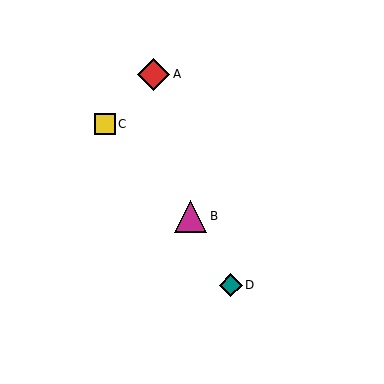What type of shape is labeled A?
Shape A is a red diamond.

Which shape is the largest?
The red diamond (labeled A) is the largest.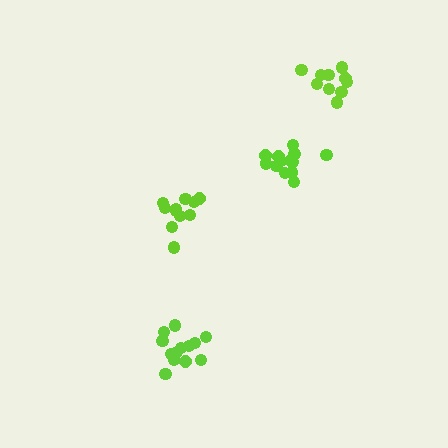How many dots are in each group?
Group 1: 13 dots, Group 2: 10 dots, Group 3: 13 dots, Group 4: 11 dots (47 total).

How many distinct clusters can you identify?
There are 4 distinct clusters.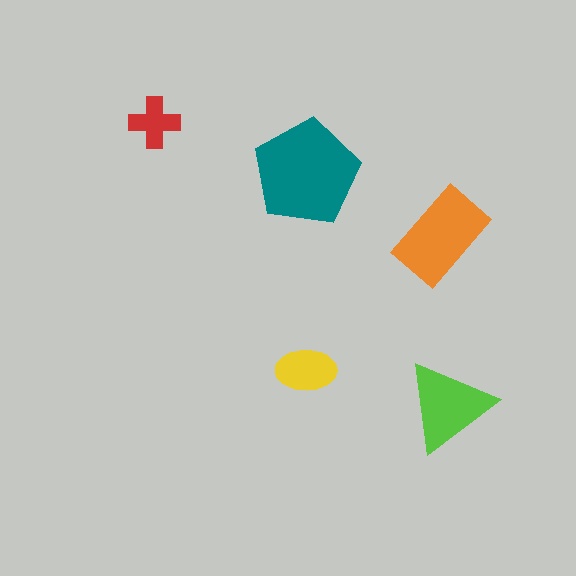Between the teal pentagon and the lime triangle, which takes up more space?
The teal pentagon.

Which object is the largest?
The teal pentagon.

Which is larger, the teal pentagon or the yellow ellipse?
The teal pentagon.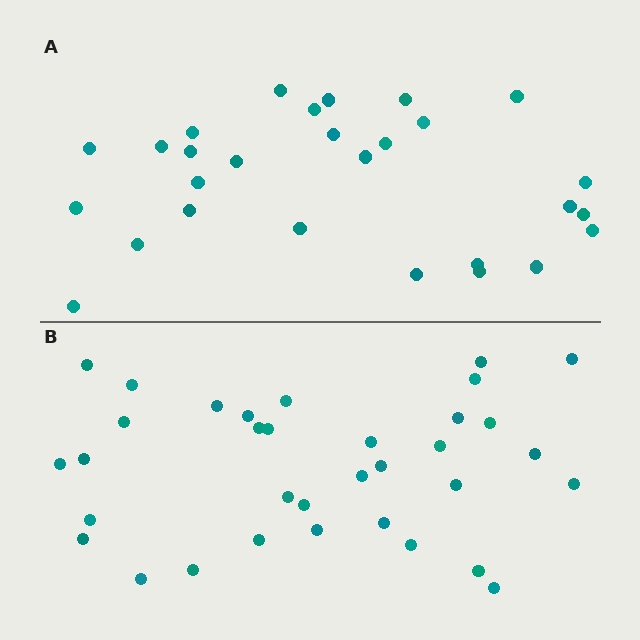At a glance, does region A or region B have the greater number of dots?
Region B (the bottom region) has more dots.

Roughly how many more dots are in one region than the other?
Region B has about 6 more dots than region A.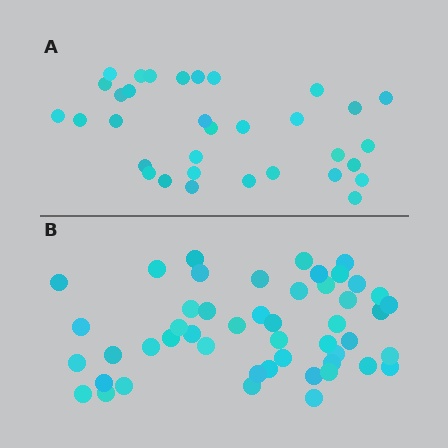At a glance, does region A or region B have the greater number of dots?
Region B (the bottom region) has more dots.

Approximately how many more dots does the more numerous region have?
Region B has approximately 15 more dots than region A.